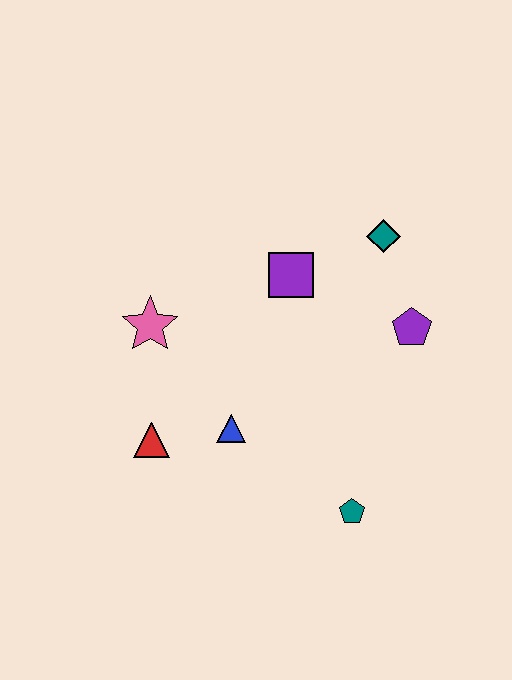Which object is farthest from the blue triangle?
The teal diamond is farthest from the blue triangle.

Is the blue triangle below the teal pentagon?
No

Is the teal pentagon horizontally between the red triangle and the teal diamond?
Yes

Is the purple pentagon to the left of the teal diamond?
No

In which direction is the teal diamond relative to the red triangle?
The teal diamond is to the right of the red triangle.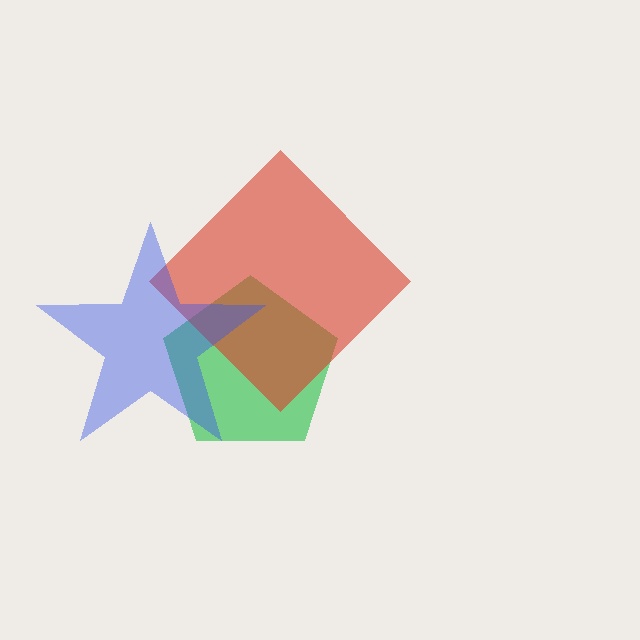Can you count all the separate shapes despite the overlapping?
Yes, there are 3 separate shapes.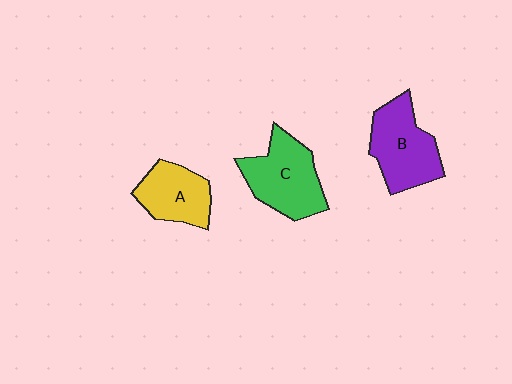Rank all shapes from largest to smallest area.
From largest to smallest: C (green), B (purple), A (yellow).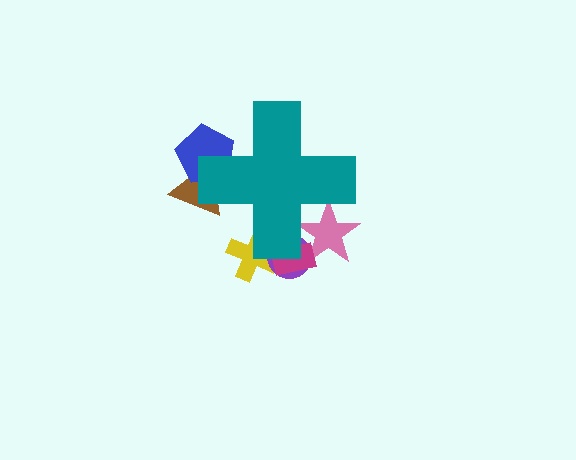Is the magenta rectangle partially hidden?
Yes, the magenta rectangle is partially hidden behind the teal cross.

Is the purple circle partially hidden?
Yes, the purple circle is partially hidden behind the teal cross.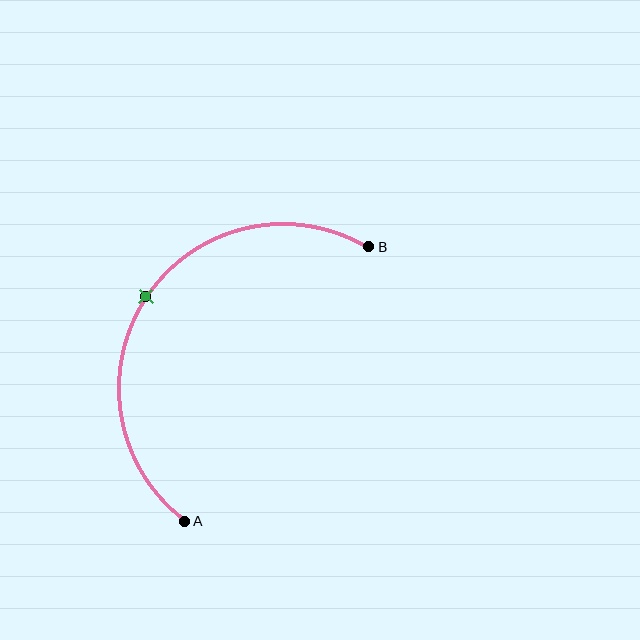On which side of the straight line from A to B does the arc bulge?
The arc bulges above and to the left of the straight line connecting A and B.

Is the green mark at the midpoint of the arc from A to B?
Yes. The green mark lies on the arc at equal arc-length from both A and B — it is the arc midpoint.